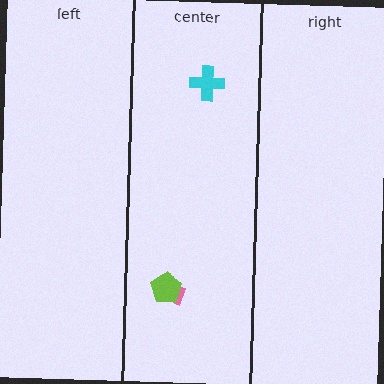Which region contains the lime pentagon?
The center region.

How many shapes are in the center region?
3.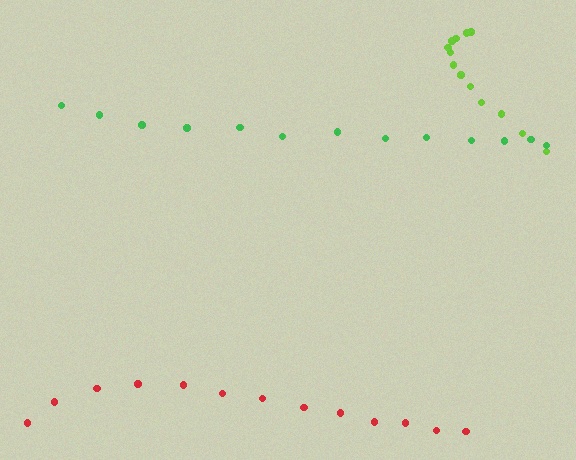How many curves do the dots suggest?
There are 3 distinct paths.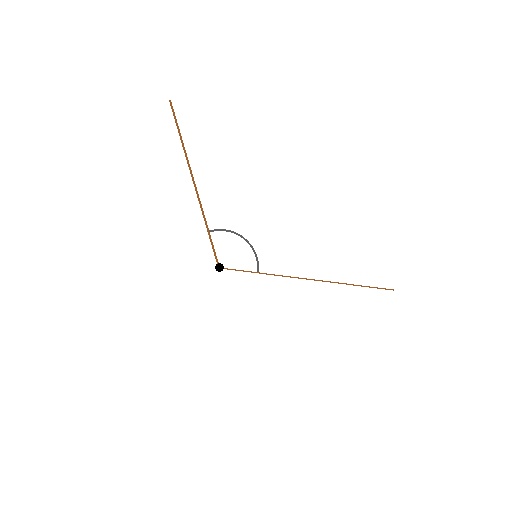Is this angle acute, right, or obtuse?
It is obtuse.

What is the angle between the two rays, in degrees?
Approximately 114 degrees.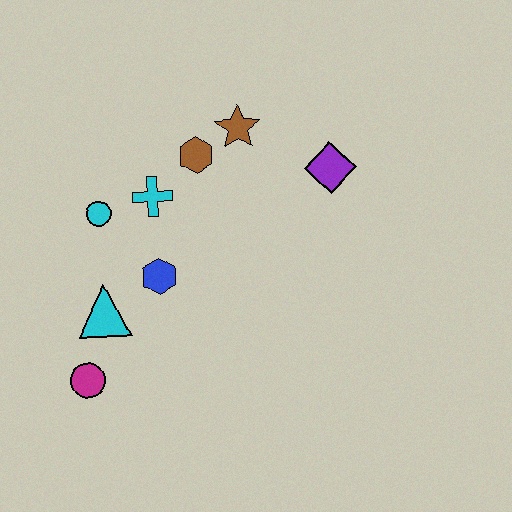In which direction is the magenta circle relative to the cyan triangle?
The magenta circle is below the cyan triangle.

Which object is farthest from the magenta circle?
The purple diamond is farthest from the magenta circle.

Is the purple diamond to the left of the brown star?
No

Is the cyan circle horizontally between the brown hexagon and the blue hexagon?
No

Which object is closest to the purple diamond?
The brown star is closest to the purple diamond.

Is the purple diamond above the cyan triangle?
Yes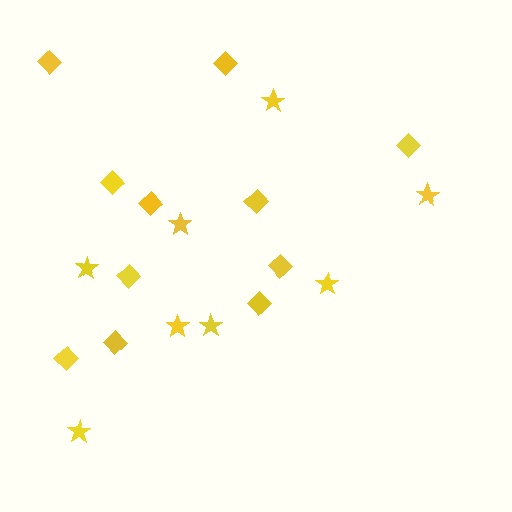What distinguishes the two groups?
There are 2 groups: one group of diamonds (11) and one group of stars (8).